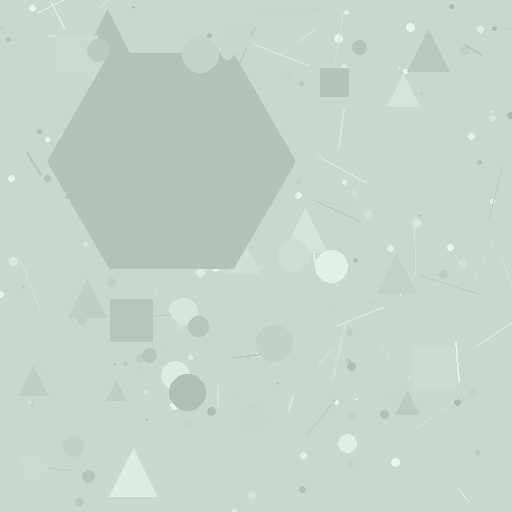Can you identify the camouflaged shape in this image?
The camouflaged shape is a hexagon.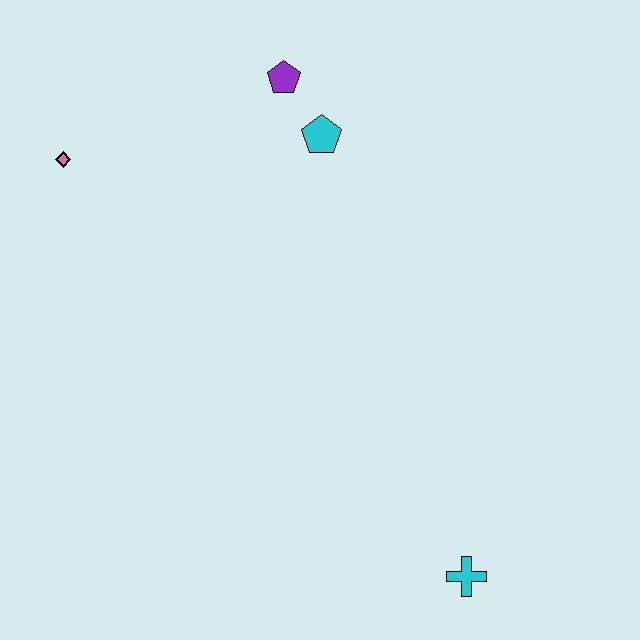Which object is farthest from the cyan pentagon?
The cyan cross is farthest from the cyan pentagon.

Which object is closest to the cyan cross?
The cyan pentagon is closest to the cyan cross.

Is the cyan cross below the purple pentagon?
Yes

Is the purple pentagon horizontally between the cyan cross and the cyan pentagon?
No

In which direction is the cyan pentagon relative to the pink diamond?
The cyan pentagon is to the right of the pink diamond.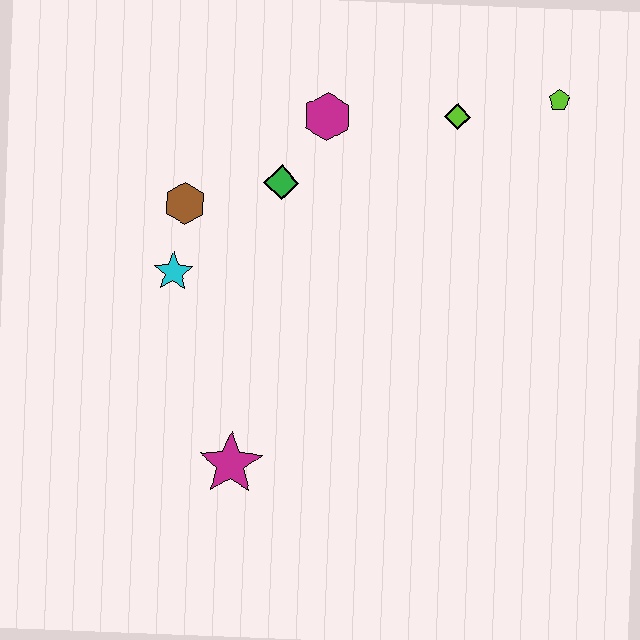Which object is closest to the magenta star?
The cyan star is closest to the magenta star.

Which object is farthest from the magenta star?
The lime pentagon is farthest from the magenta star.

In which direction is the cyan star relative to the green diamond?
The cyan star is to the left of the green diamond.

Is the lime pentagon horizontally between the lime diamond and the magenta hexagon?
No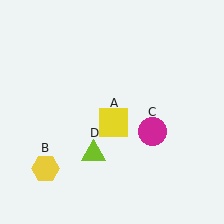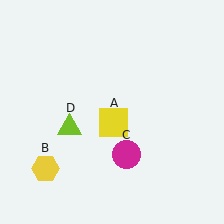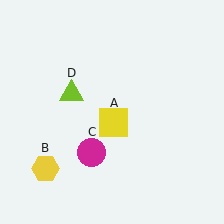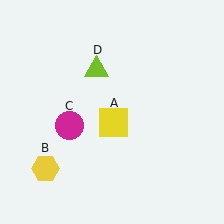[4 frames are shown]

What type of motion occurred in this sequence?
The magenta circle (object C), lime triangle (object D) rotated clockwise around the center of the scene.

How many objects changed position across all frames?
2 objects changed position: magenta circle (object C), lime triangle (object D).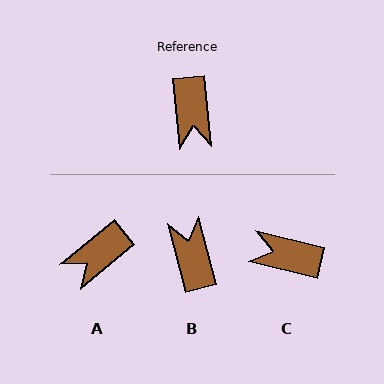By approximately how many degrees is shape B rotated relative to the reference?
Approximately 171 degrees clockwise.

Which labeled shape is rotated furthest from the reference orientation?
B, about 171 degrees away.